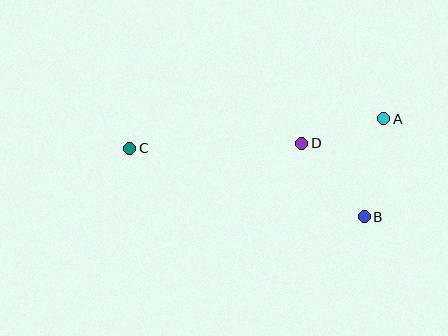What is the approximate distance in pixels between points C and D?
The distance between C and D is approximately 172 pixels.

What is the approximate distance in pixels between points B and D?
The distance between B and D is approximately 96 pixels.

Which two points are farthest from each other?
Points A and C are farthest from each other.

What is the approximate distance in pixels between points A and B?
The distance between A and B is approximately 100 pixels.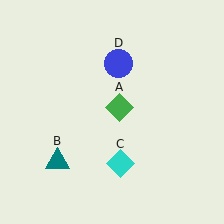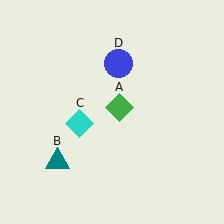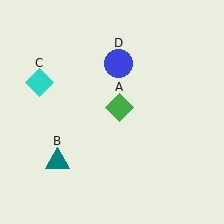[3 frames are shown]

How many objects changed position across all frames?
1 object changed position: cyan diamond (object C).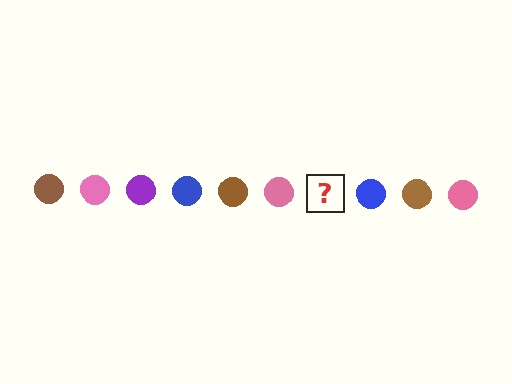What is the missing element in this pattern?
The missing element is a purple circle.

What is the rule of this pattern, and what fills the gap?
The rule is that the pattern cycles through brown, pink, purple, blue circles. The gap should be filled with a purple circle.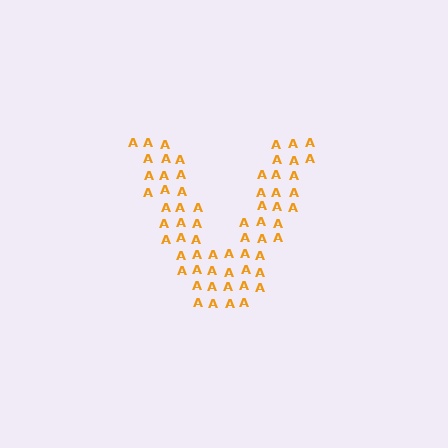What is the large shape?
The large shape is the letter V.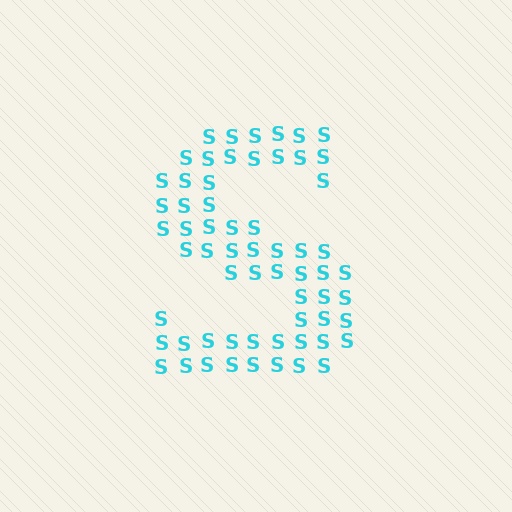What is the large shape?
The large shape is the letter S.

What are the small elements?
The small elements are letter S's.